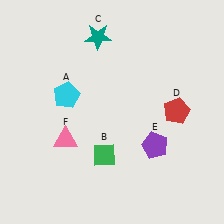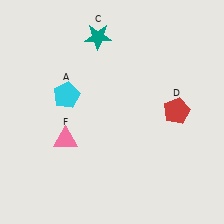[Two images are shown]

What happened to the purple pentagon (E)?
The purple pentagon (E) was removed in Image 2. It was in the bottom-right area of Image 1.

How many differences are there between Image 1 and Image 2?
There are 2 differences between the two images.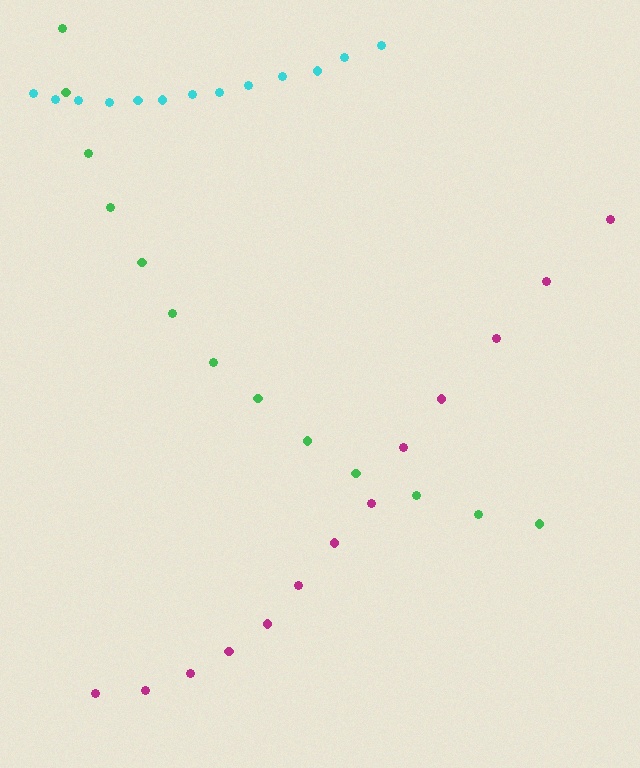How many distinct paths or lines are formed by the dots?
There are 3 distinct paths.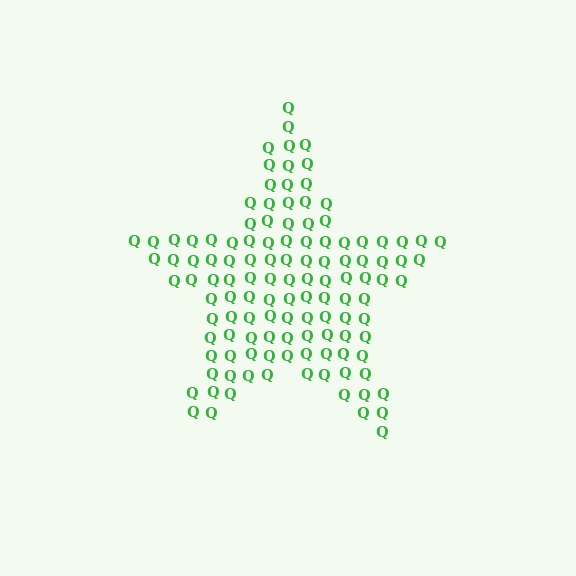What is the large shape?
The large shape is a star.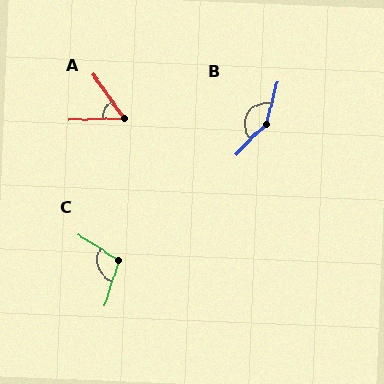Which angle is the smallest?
A, at approximately 56 degrees.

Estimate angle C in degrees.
Approximately 105 degrees.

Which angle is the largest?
B, at approximately 150 degrees.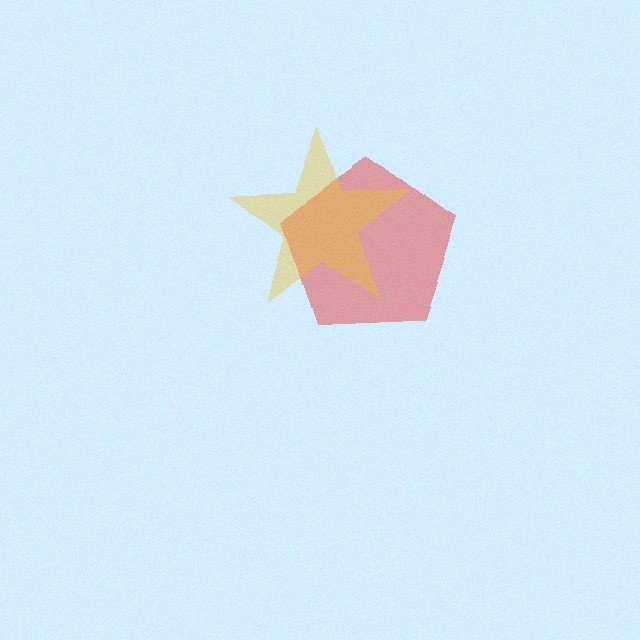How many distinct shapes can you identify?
There are 2 distinct shapes: a red pentagon, a yellow star.